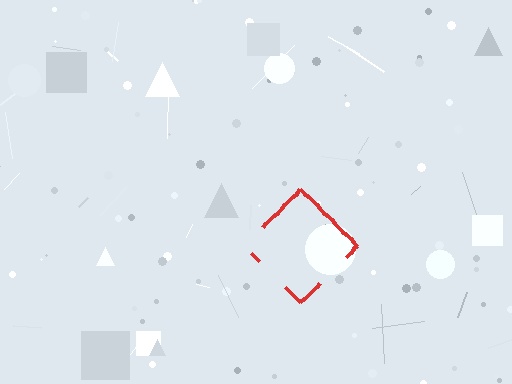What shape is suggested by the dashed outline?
The dashed outline suggests a diamond.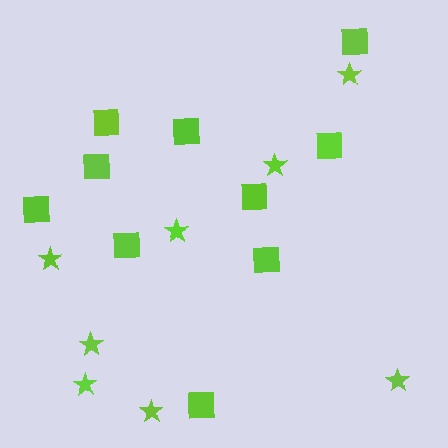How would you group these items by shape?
There are 2 groups: one group of stars (8) and one group of squares (10).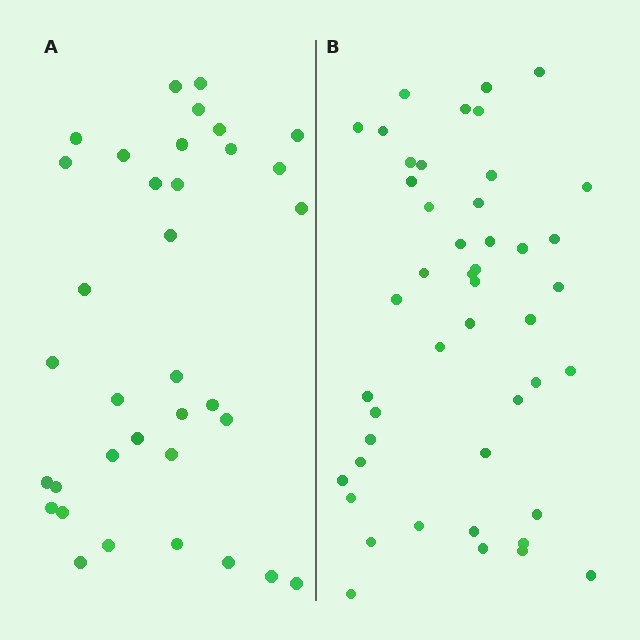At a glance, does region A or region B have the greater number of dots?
Region B (the right region) has more dots.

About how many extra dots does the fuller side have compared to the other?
Region B has roughly 12 or so more dots than region A.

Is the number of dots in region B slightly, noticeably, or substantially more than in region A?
Region B has noticeably more, but not dramatically so. The ratio is roughly 1.3 to 1.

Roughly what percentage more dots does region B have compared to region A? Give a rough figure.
About 30% more.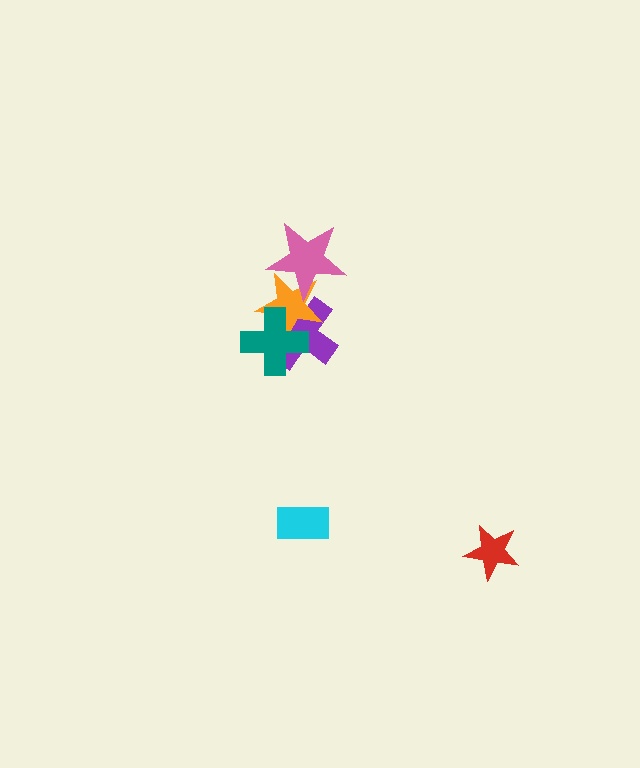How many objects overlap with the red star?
0 objects overlap with the red star.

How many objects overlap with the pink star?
1 object overlaps with the pink star.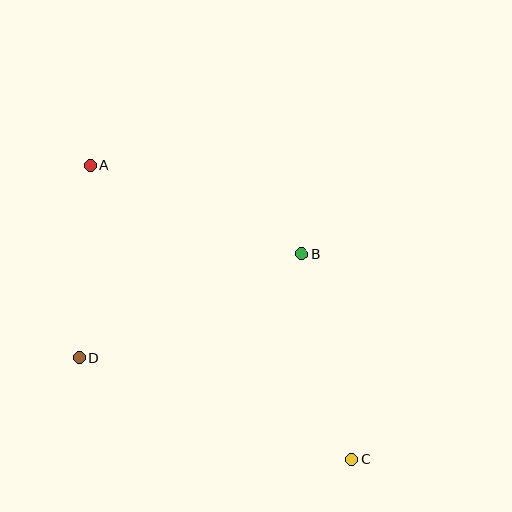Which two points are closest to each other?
Points A and D are closest to each other.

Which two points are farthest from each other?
Points A and C are farthest from each other.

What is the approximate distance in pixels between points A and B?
The distance between A and B is approximately 230 pixels.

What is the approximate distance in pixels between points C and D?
The distance between C and D is approximately 290 pixels.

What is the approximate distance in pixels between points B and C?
The distance between B and C is approximately 211 pixels.